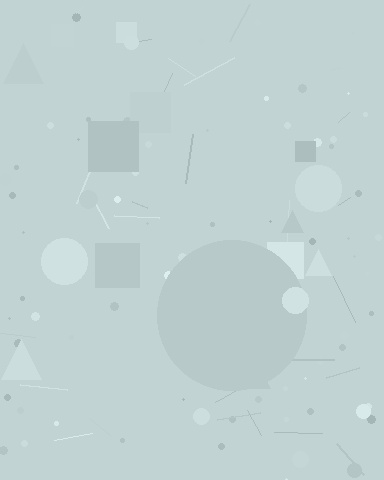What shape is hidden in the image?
A circle is hidden in the image.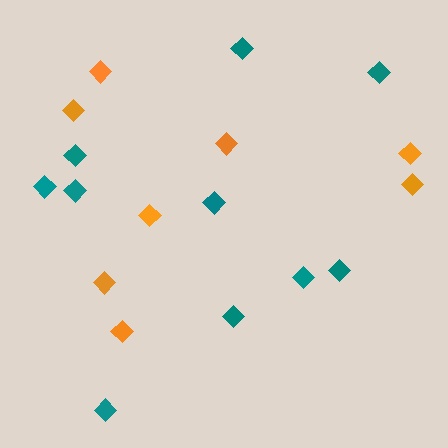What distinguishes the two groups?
There are 2 groups: one group of teal diamonds (10) and one group of orange diamonds (8).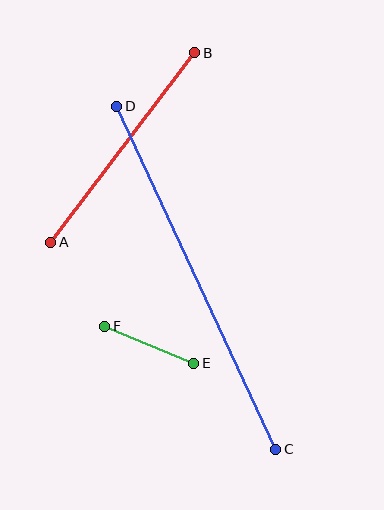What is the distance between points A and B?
The distance is approximately 238 pixels.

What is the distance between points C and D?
The distance is approximately 378 pixels.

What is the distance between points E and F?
The distance is approximately 96 pixels.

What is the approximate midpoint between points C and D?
The midpoint is at approximately (196, 278) pixels.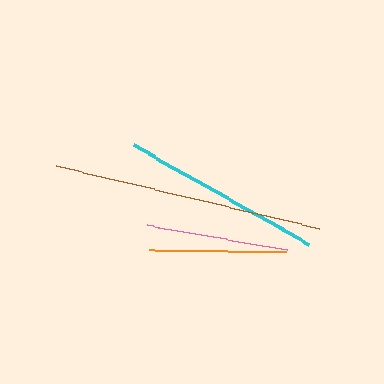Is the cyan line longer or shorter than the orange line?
The cyan line is longer than the orange line.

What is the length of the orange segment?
The orange segment is approximately 137 pixels long.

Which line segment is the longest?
The brown line is the longest at approximately 269 pixels.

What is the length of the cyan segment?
The cyan segment is approximately 201 pixels long.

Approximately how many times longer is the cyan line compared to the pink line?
The cyan line is approximately 1.4 times the length of the pink line.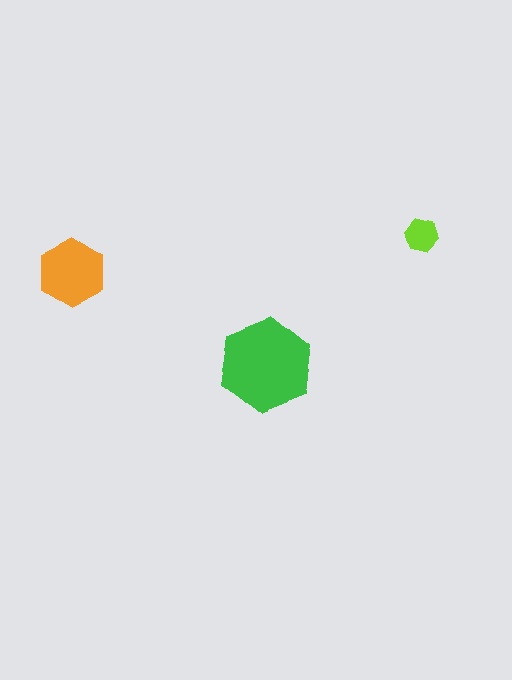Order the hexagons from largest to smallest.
the green one, the orange one, the lime one.